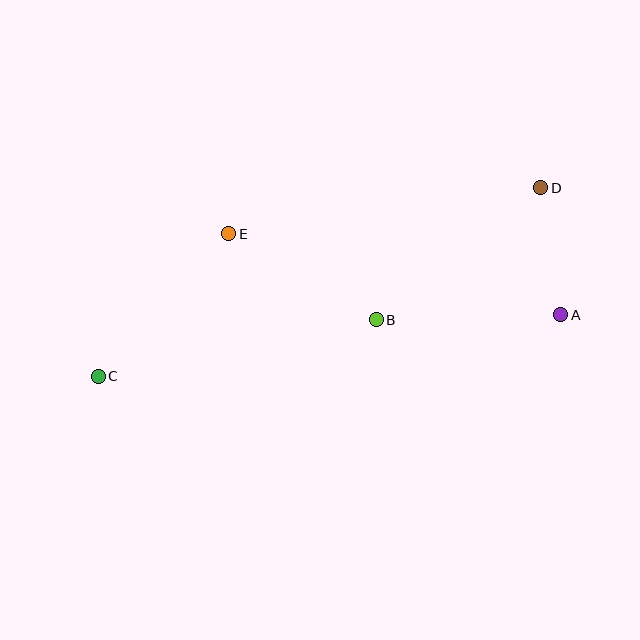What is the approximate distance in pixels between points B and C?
The distance between B and C is approximately 284 pixels.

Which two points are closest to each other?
Points A and D are closest to each other.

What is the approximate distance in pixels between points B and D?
The distance between B and D is approximately 211 pixels.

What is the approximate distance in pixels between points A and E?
The distance between A and E is approximately 342 pixels.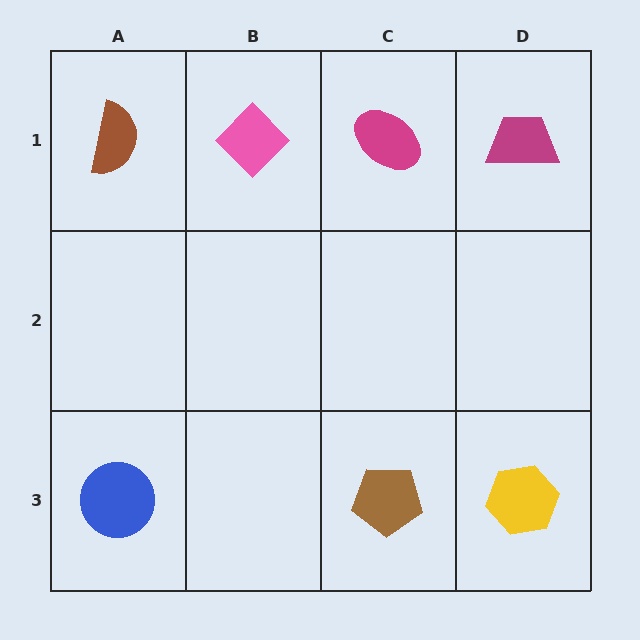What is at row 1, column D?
A magenta trapezoid.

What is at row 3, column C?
A brown pentagon.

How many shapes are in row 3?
3 shapes.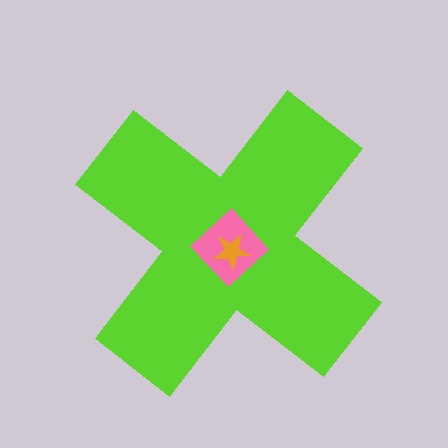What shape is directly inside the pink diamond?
The orange star.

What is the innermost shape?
The orange star.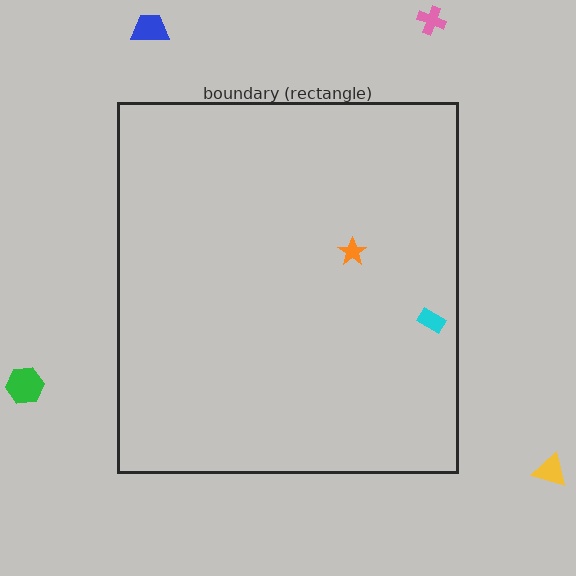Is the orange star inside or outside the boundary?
Inside.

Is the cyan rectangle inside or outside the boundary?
Inside.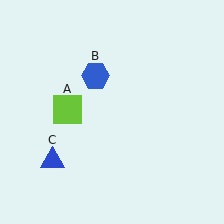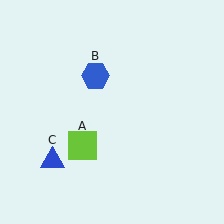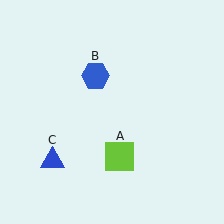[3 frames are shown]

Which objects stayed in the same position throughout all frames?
Blue hexagon (object B) and blue triangle (object C) remained stationary.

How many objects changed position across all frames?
1 object changed position: lime square (object A).